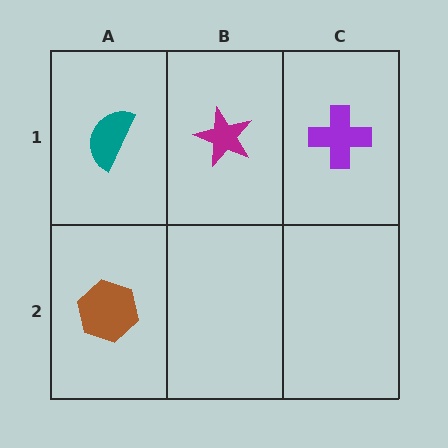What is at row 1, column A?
A teal semicircle.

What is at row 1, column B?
A magenta star.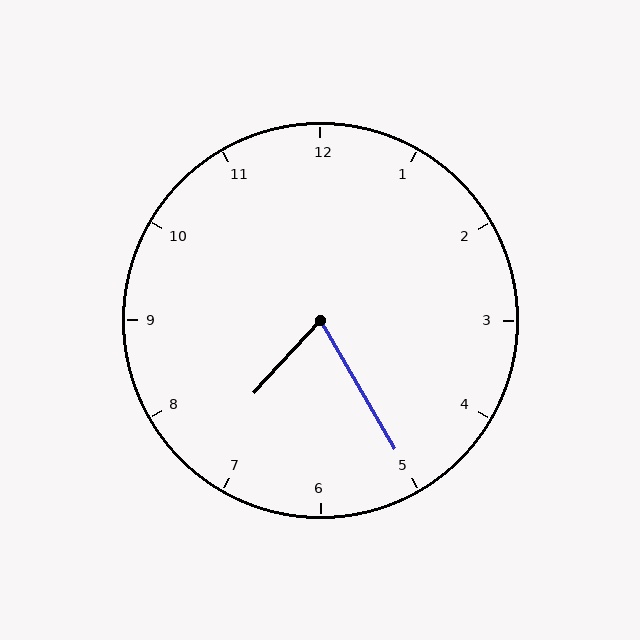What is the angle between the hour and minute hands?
Approximately 72 degrees.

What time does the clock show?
7:25.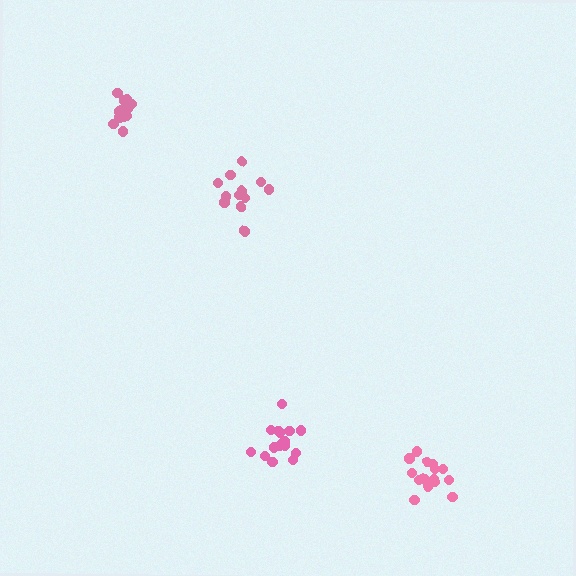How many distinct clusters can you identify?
There are 4 distinct clusters.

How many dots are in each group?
Group 1: 16 dots, Group 2: 12 dots, Group 3: 15 dots, Group 4: 13 dots (56 total).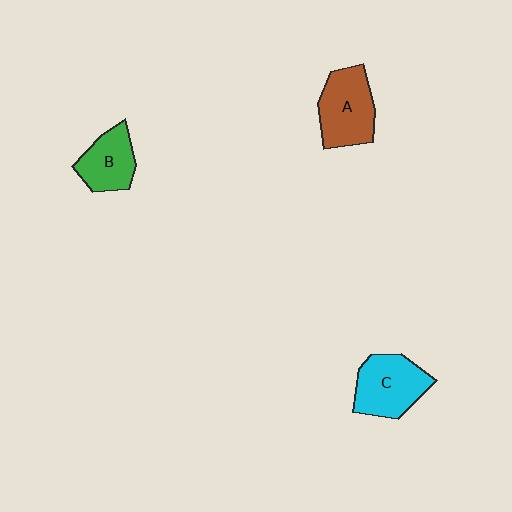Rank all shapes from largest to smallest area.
From largest to smallest: A (brown), C (cyan), B (green).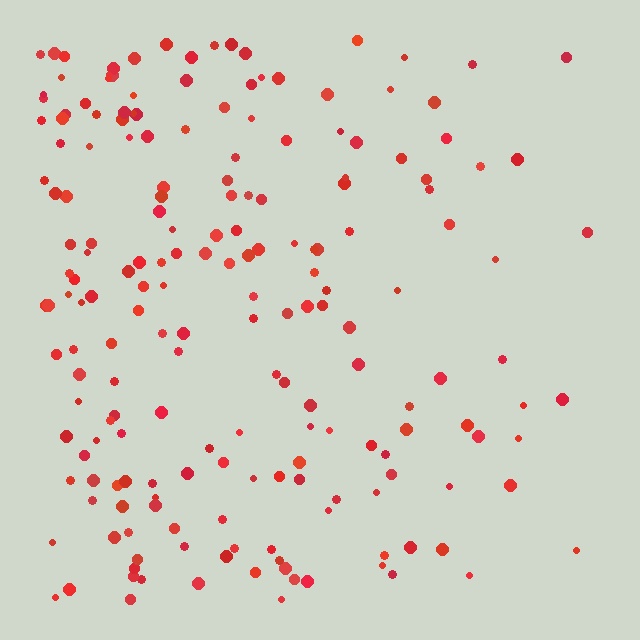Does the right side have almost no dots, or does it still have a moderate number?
Still a moderate number, just noticeably fewer than the left.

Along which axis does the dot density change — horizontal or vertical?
Horizontal.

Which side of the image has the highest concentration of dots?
The left.